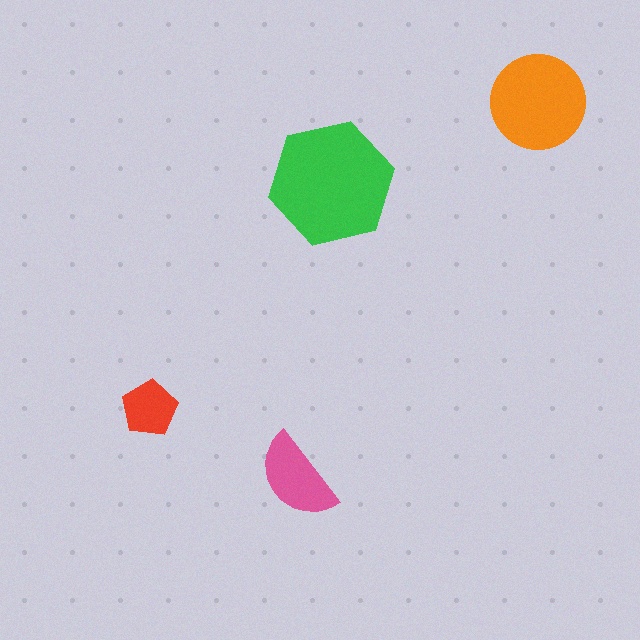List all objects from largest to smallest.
The green hexagon, the orange circle, the pink semicircle, the red pentagon.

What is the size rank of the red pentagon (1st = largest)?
4th.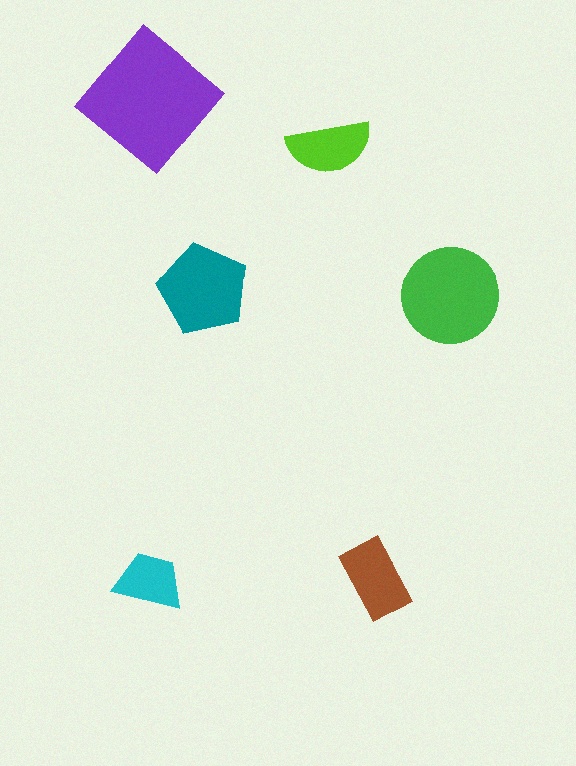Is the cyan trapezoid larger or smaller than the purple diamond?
Smaller.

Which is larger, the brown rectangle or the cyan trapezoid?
The brown rectangle.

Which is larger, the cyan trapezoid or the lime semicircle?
The lime semicircle.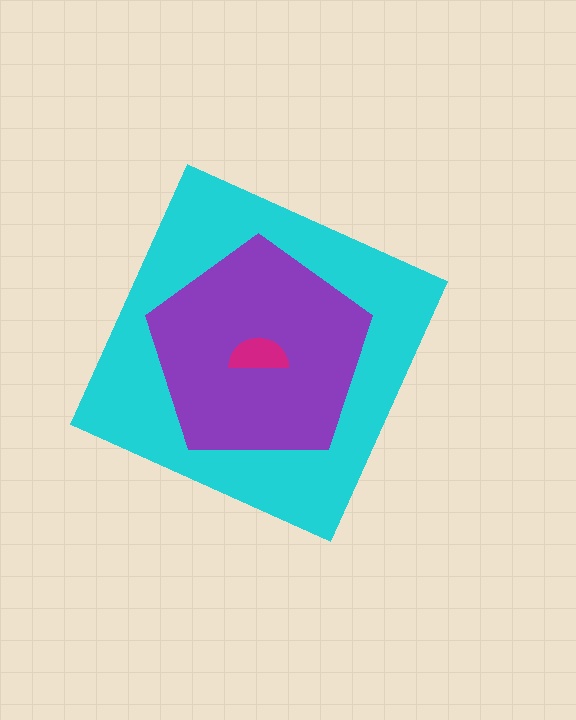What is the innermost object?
The magenta semicircle.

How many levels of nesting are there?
3.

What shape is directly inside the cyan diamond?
The purple pentagon.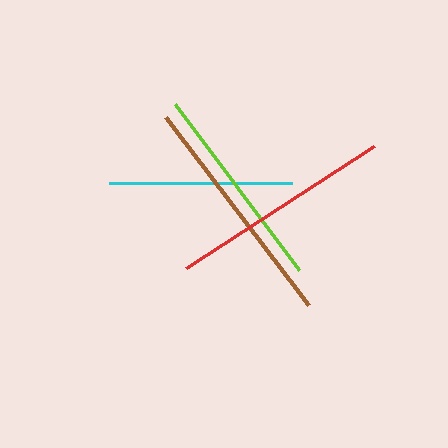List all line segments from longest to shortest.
From longest to shortest: brown, red, lime, cyan.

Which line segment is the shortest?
The cyan line is the shortest at approximately 183 pixels.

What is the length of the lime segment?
The lime segment is approximately 207 pixels long.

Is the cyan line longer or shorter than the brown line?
The brown line is longer than the cyan line.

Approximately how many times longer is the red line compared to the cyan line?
The red line is approximately 1.2 times the length of the cyan line.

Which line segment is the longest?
The brown line is the longest at approximately 236 pixels.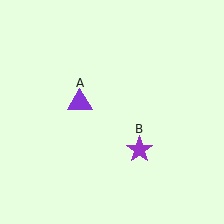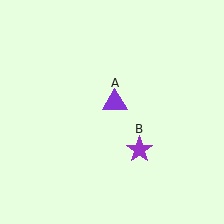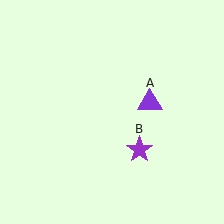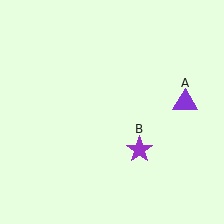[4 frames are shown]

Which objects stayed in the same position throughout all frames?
Purple star (object B) remained stationary.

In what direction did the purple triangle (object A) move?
The purple triangle (object A) moved right.